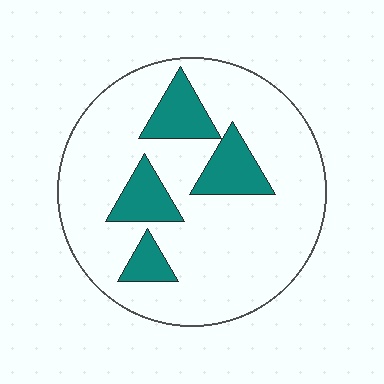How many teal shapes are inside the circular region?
4.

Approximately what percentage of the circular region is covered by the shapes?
Approximately 20%.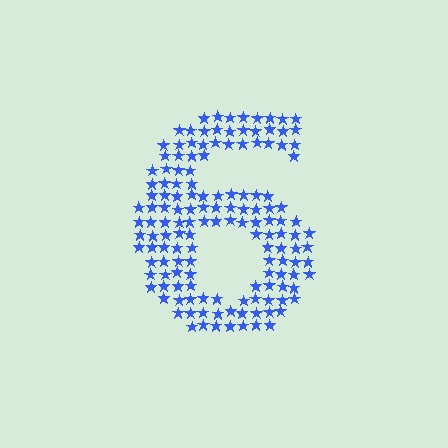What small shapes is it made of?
It is made of small stars.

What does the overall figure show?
The overall figure shows the digit 6.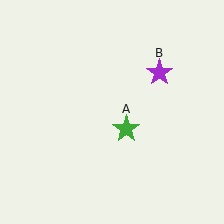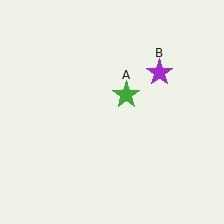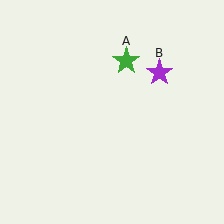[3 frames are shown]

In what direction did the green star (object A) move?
The green star (object A) moved up.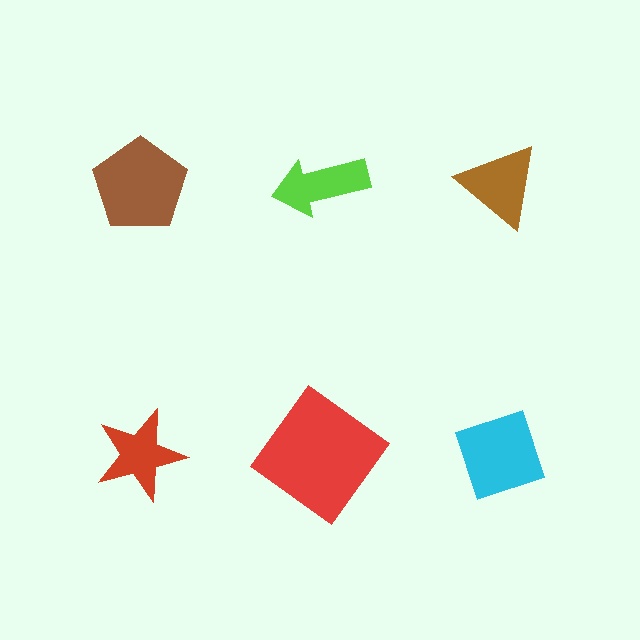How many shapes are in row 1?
3 shapes.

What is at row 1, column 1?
A brown pentagon.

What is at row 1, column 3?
A brown triangle.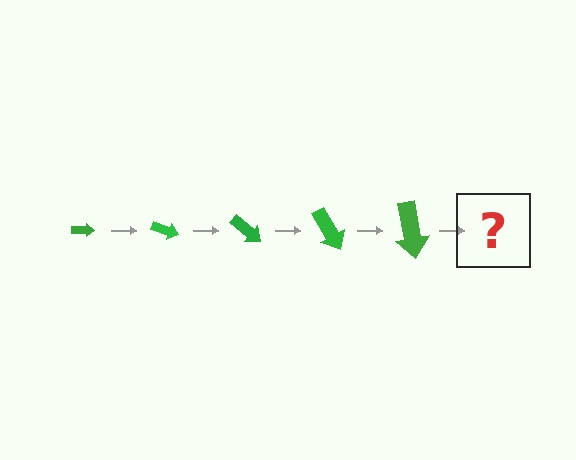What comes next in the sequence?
The next element should be an arrow, larger than the previous one and rotated 100 degrees from the start.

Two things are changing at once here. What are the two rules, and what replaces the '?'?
The two rules are that the arrow grows larger each step and it rotates 20 degrees each step. The '?' should be an arrow, larger than the previous one and rotated 100 degrees from the start.